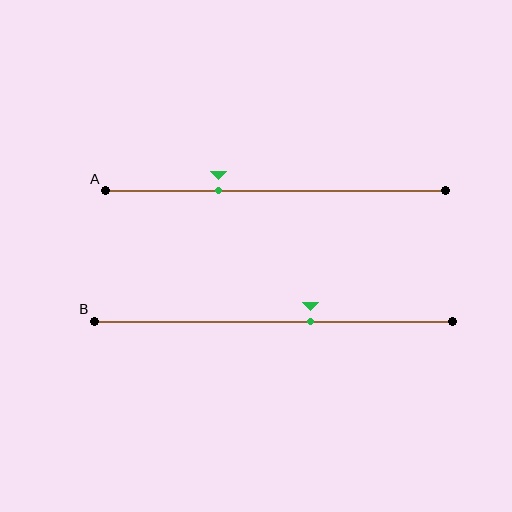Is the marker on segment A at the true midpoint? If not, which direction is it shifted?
No, the marker on segment A is shifted to the left by about 17% of the segment length.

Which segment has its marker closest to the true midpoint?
Segment B has its marker closest to the true midpoint.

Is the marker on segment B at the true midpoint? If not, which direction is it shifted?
No, the marker on segment B is shifted to the right by about 11% of the segment length.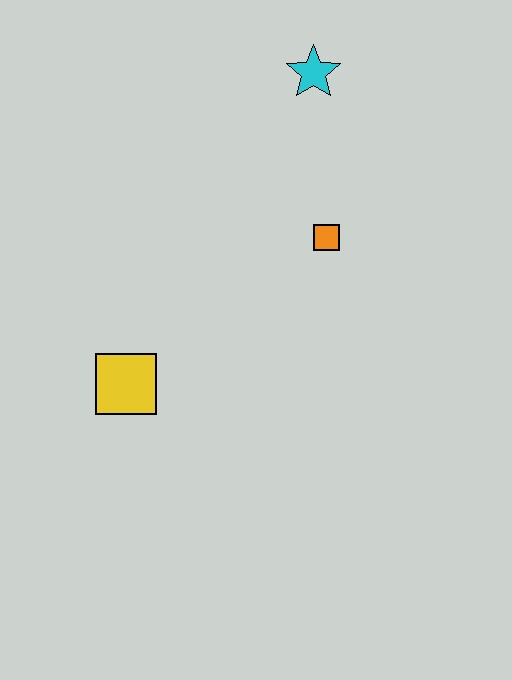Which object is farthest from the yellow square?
The cyan star is farthest from the yellow square.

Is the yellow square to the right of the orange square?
No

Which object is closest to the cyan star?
The orange square is closest to the cyan star.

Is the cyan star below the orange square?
No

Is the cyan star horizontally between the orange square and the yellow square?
Yes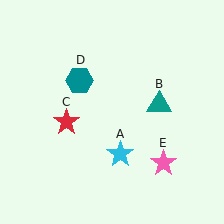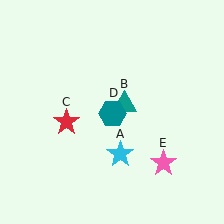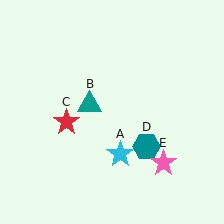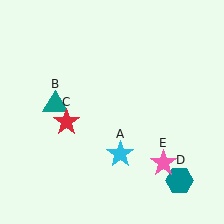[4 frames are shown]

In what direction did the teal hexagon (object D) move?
The teal hexagon (object D) moved down and to the right.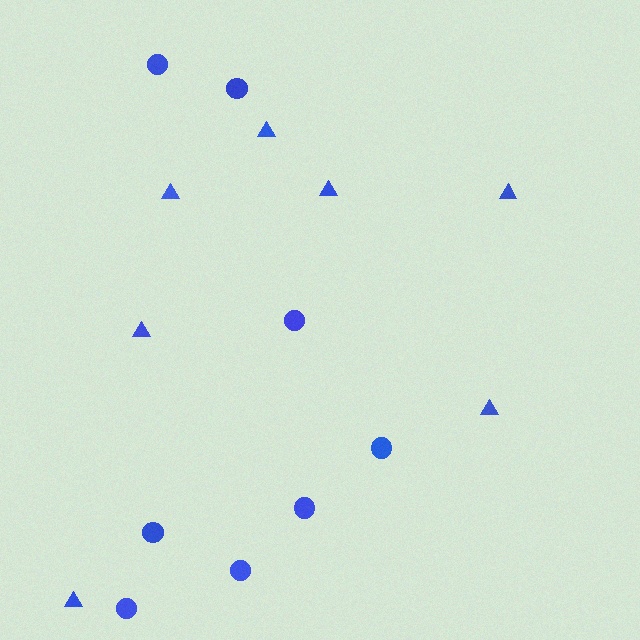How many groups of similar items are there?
There are 2 groups: one group of circles (8) and one group of triangles (7).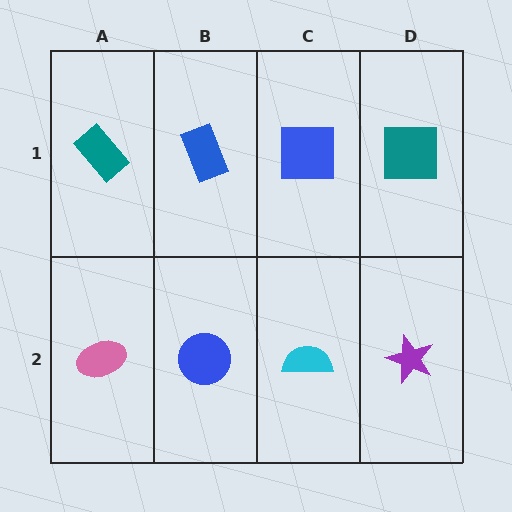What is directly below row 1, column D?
A purple star.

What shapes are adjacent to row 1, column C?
A cyan semicircle (row 2, column C), a blue rectangle (row 1, column B), a teal square (row 1, column D).